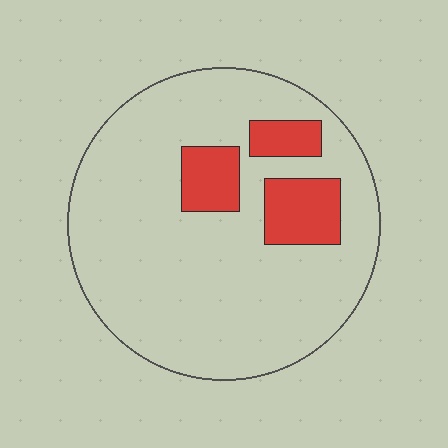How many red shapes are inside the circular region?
3.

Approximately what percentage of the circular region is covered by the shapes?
Approximately 15%.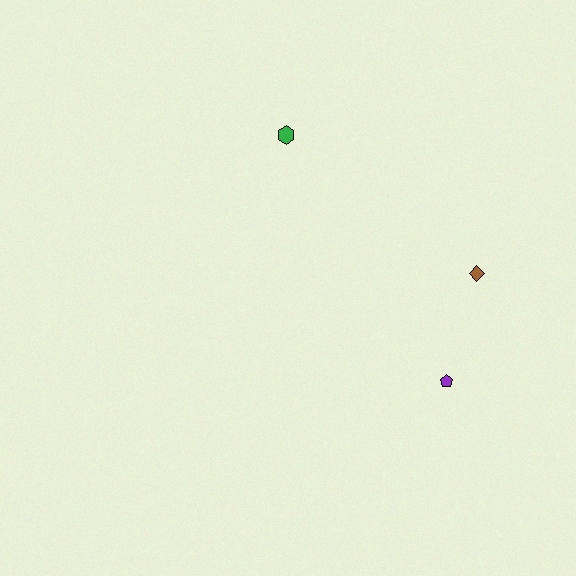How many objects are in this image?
There are 3 objects.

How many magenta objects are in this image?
There are no magenta objects.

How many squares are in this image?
There are no squares.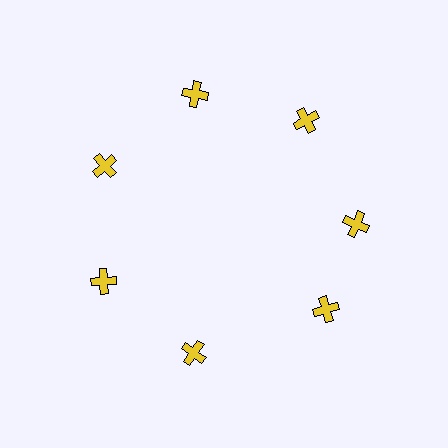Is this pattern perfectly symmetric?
No. The 7 yellow crosses are arranged in a ring, but one element near the 5 o'clock position is rotated out of alignment along the ring, breaking the 7-fold rotational symmetry.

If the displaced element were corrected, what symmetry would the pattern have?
It would have 7-fold rotational symmetry — the pattern would map onto itself every 51 degrees.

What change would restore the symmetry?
The symmetry would be restored by rotating it back into even spacing with its neighbors so that all 7 crosses sit at equal angles and equal distance from the center.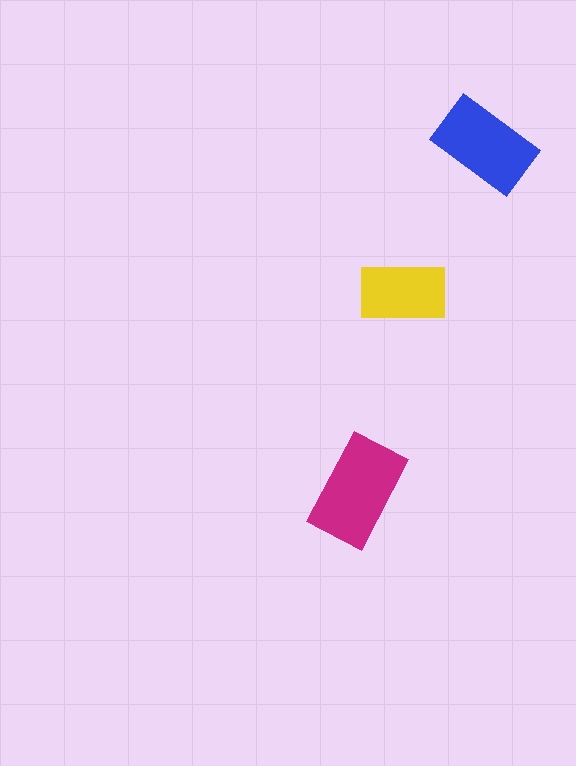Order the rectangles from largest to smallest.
the magenta one, the blue one, the yellow one.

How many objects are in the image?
There are 3 objects in the image.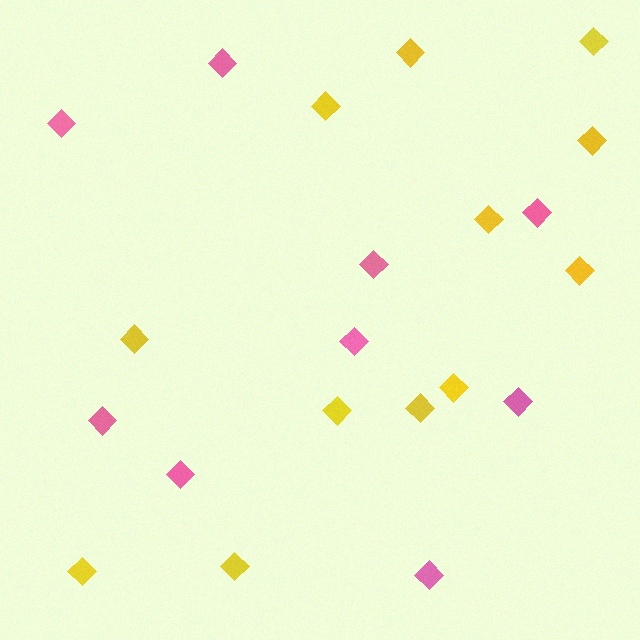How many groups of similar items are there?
There are 2 groups: one group of yellow diamonds (12) and one group of pink diamonds (9).